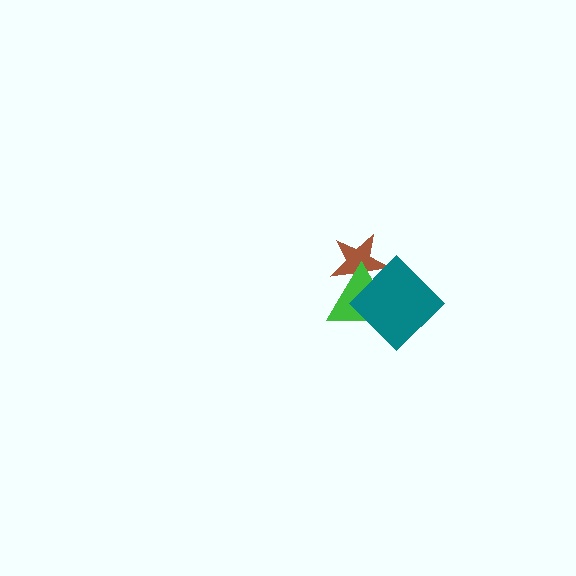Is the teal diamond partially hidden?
No, no other shape covers it.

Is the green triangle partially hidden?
Yes, it is partially covered by another shape.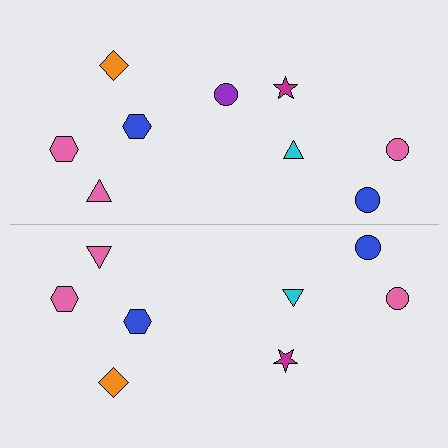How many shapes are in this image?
There are 17 shapes in this image.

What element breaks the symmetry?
A purple circle is missing from the bottom side.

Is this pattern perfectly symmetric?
No, the pattern is not perfectly symmetric. A purple circle is missing from the bottom side.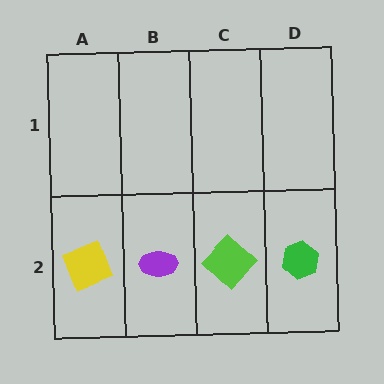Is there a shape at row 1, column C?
No, that cell is empty.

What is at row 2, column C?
A lime diamond.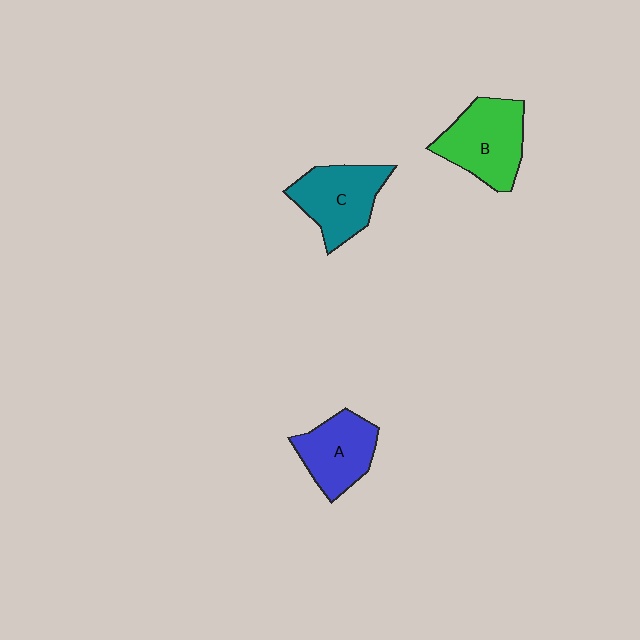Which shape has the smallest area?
Shape A (blue).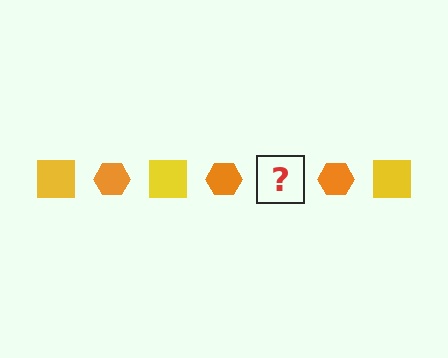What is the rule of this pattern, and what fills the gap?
The rule is that the pattern alternates between yellow square and orange hexagon. The gap should be filled with a yellow square.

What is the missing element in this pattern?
The missing element is a yellow square.